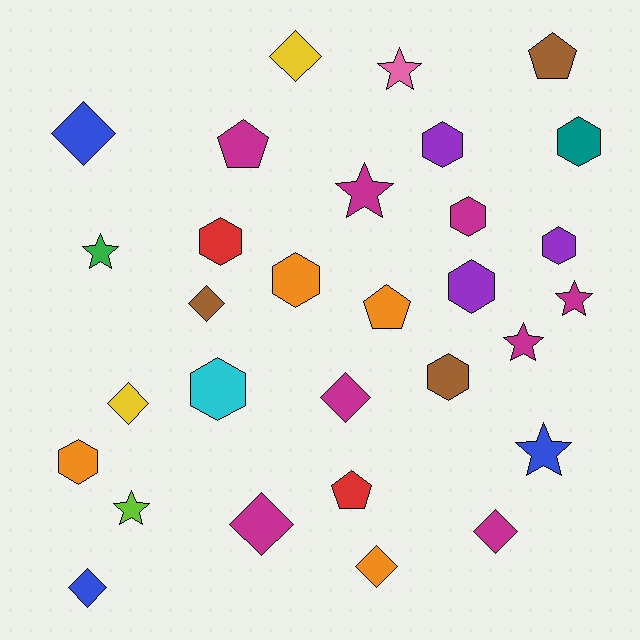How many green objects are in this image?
There is 1 green object.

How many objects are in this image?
There are 30 objects.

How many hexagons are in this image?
There are 10 hexagons.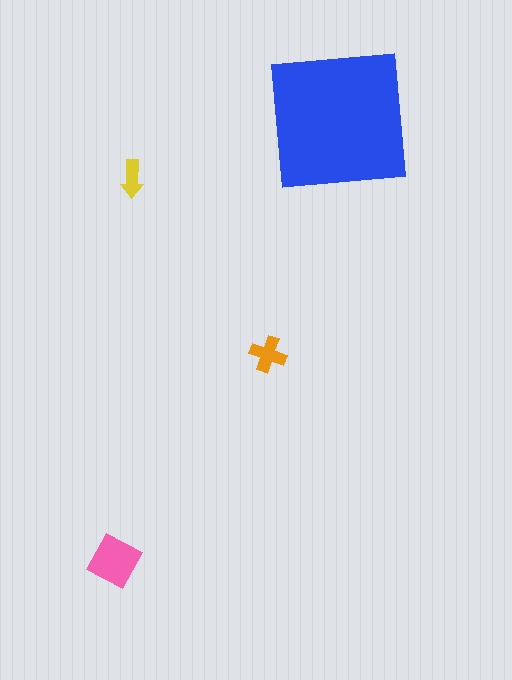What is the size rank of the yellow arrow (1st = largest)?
4th.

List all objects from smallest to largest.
The yellow arrow, the orange cross, the pink diamond, the blue square.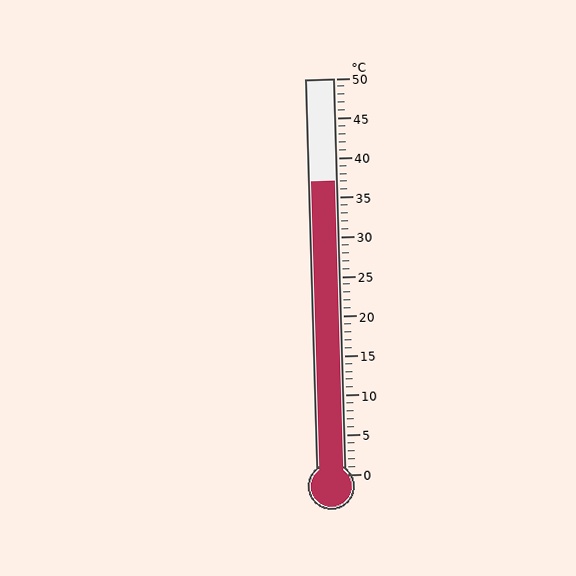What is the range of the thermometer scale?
The thermometer scale ranges from 0°C to 50°C.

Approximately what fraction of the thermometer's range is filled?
The thermometer is filled to approximately 75% of its range.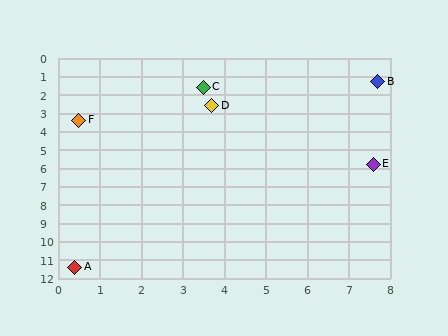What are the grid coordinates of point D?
Point D is at approximately (3.7, 2.6).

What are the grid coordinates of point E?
Point E is at approximately (7.6, 5.8).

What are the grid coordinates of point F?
Point F is at approximately (0.5, 3.4).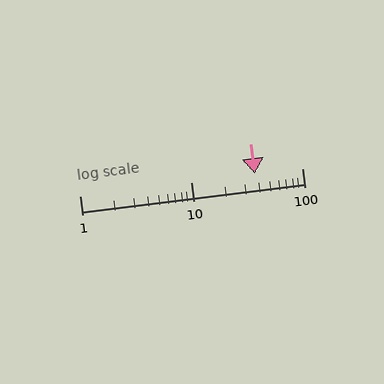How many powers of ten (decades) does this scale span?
The scale spans 2 decades, from 1 to 100.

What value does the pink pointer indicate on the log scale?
The pointer indicates approximately 38.